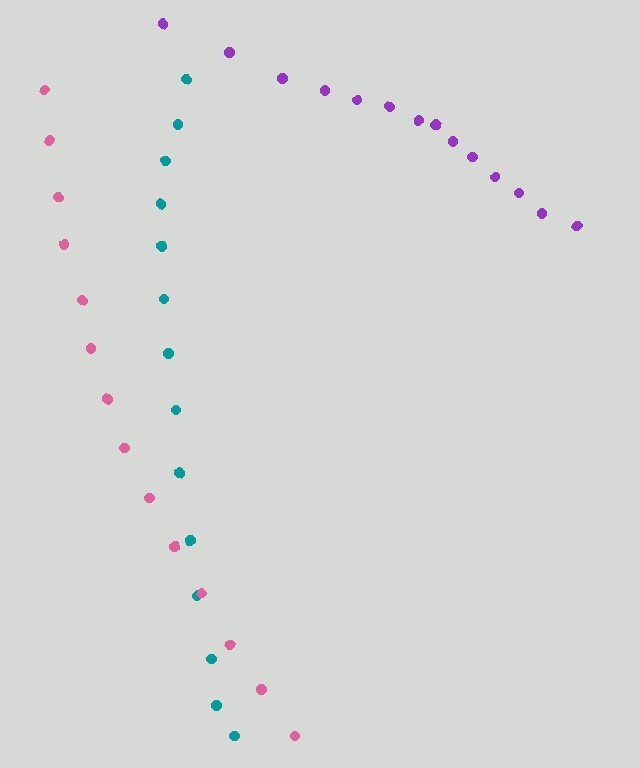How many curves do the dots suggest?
There are 3 distinct paths.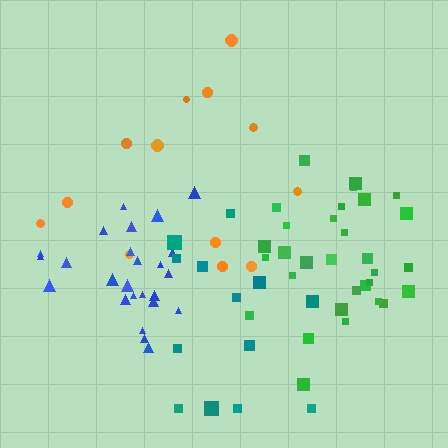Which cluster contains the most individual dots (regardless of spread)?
Green (31).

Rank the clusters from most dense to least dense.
blue, green, teal, orange.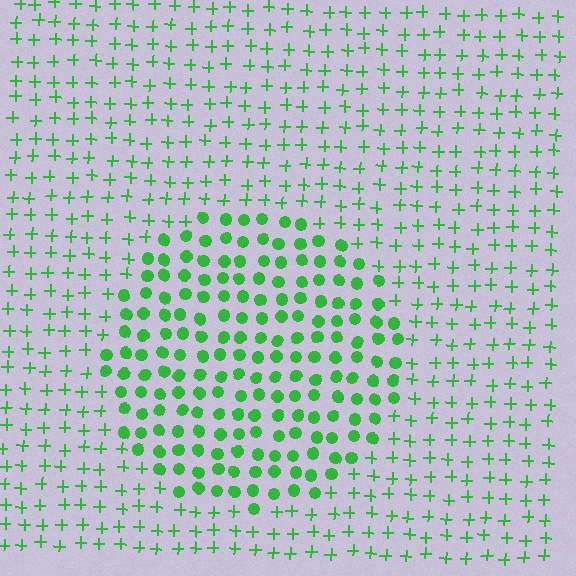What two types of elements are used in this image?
The image uses circles inside the circle region and plus signs outside it.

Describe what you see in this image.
The image is filled with small green elements arranged in a uniform grid. A circle-shaped region contains circles, while the surrounding area contains plus signs. The boundary is defined purely by the change in element shape.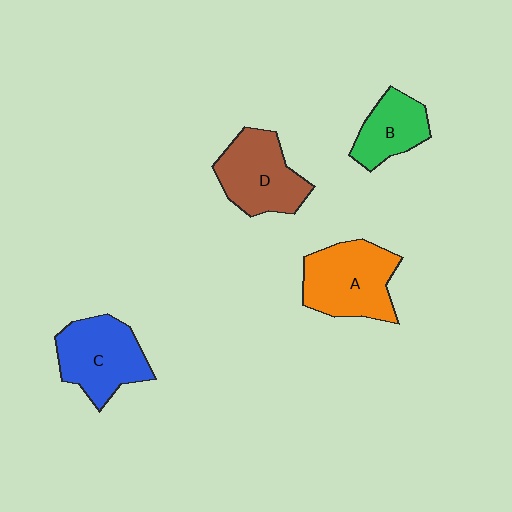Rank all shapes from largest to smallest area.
From largest to smallest: A (orange), C (blue), D (brown), B (green).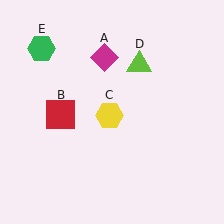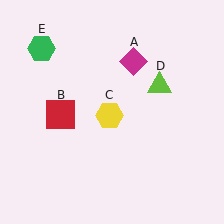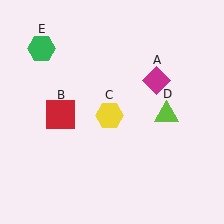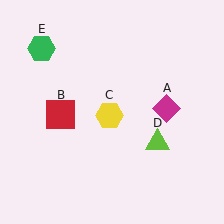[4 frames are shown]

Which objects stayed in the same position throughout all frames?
Red square (object B) and yellow hexagon (object C) and green hexagon (object E) remained stationary.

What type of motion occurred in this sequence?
The magenta diamond (object A), lime triangle (object D) rotated clockwise around the center of the scene.